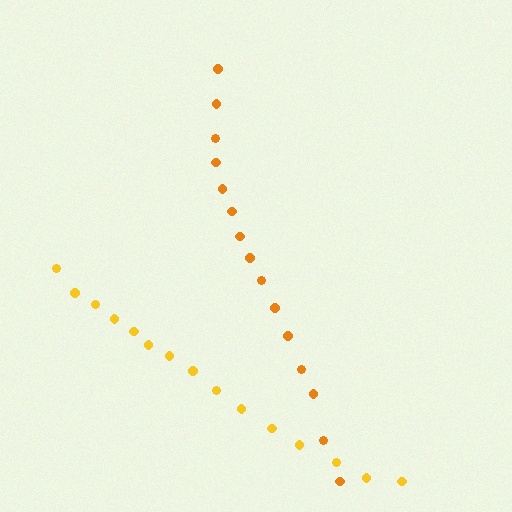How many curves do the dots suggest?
There are 2 distinct paths.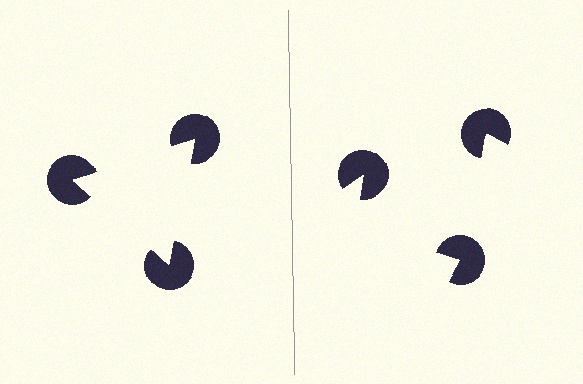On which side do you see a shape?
An illusory triangle appears on the left side. On the right side the wedge cuts are rotated, so no coherent shape forms.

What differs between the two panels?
The pac-man discs are positioned identically on both sides; only the wedge orientations differ. On the left they align to a triangle; on the right they are misaligned.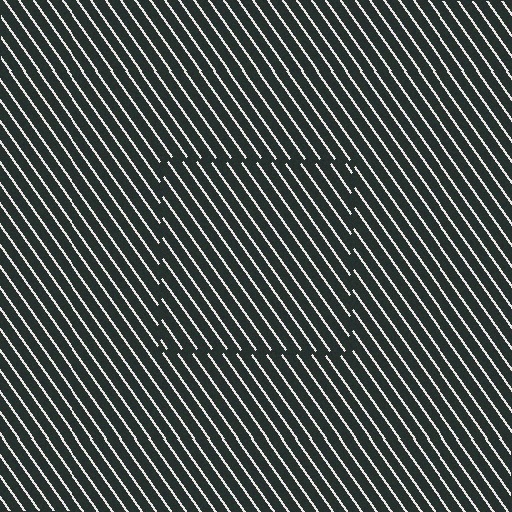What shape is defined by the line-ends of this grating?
An illusory square. The interior of the shape contains the same grating, shifted by half a period — the contour is defined by the phase discontinuity where line-ends from the inner and outer gratings abut.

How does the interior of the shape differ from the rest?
The interior of the shape contains the same grating, shifted by half a period — the contour is defined by the phase discontinuity where line-ends from the inner and outer gratings abut.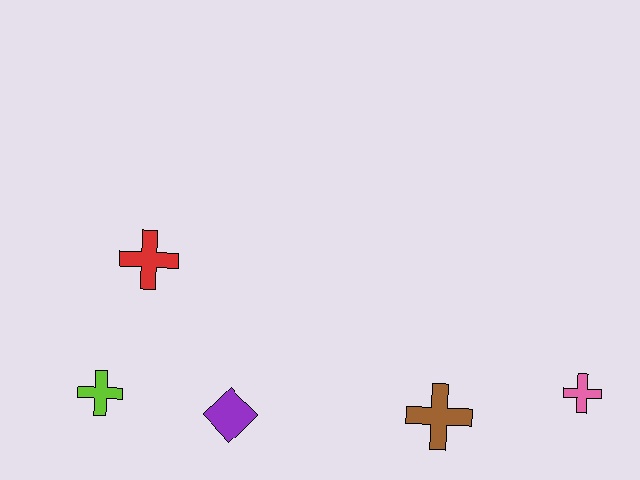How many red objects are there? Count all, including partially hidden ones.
There is 1 red object.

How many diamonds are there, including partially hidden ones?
There is 1 diamond.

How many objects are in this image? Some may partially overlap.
There are 5 objects.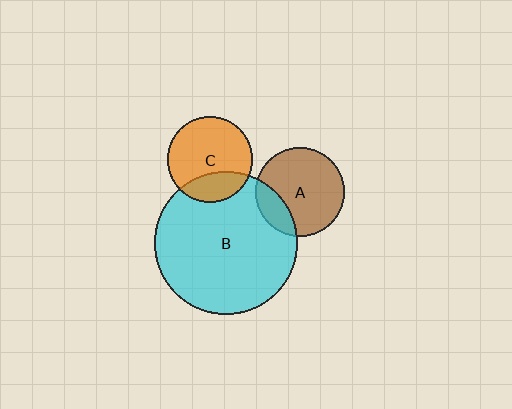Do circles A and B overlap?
Yes.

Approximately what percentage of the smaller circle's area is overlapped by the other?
Approximately 20%.